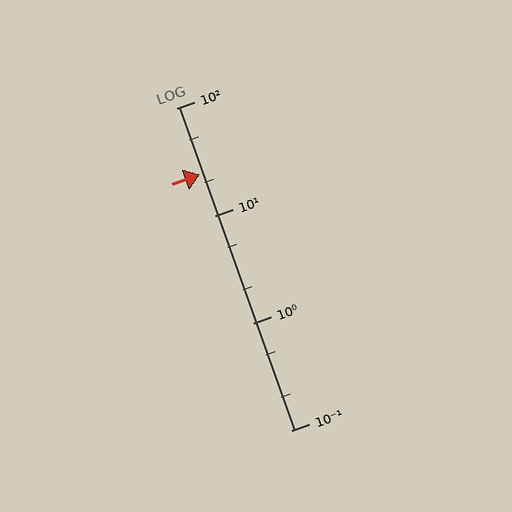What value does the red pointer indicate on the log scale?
The pointer indicates approximately 24.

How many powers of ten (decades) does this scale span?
The scale spans 3 decades, from 0.1 to 100.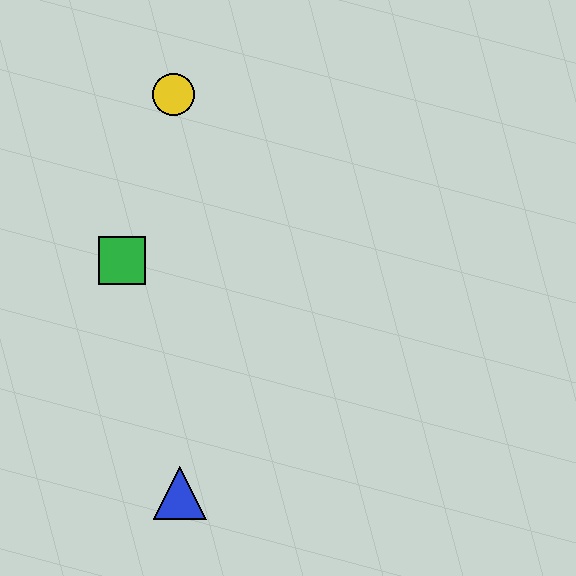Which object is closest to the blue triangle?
The green square is closest to the blue triangle.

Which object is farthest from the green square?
The blue triangle is farthest from the green square.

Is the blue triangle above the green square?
No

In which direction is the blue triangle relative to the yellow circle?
The blue triangle is below the yellow circle.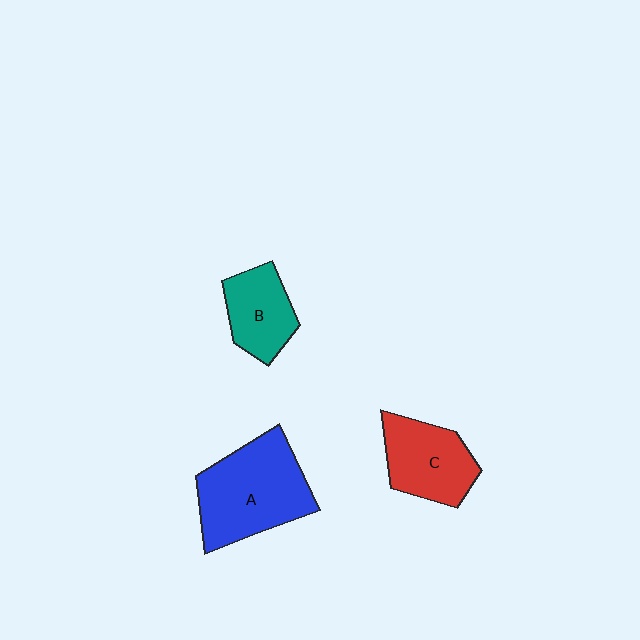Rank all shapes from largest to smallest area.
From largest to smallest: A (blue), C (red), B (teal).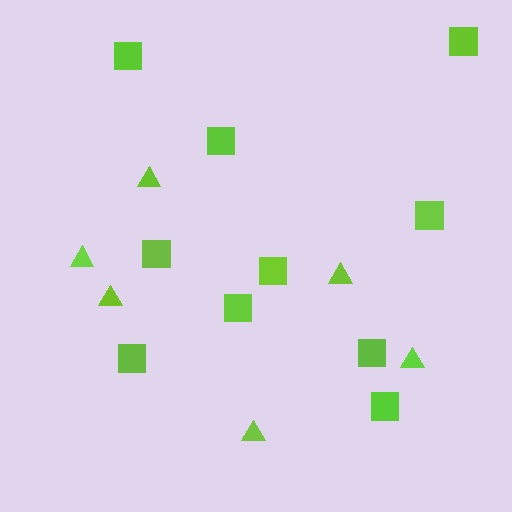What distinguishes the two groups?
There are 2 groups: one group of triangles (6) and one group of squares (10).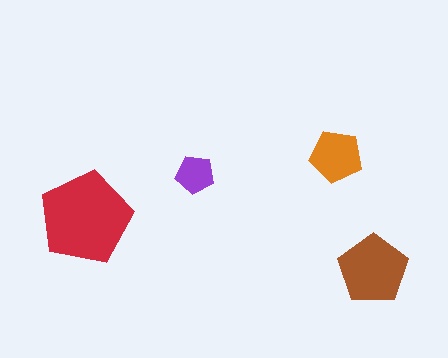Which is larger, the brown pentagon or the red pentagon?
The red one.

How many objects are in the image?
There are 4 objects in the image.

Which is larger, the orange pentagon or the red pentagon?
The red one.